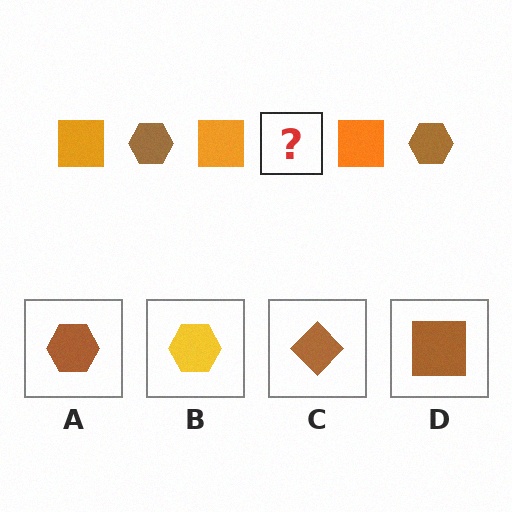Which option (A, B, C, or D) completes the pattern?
A.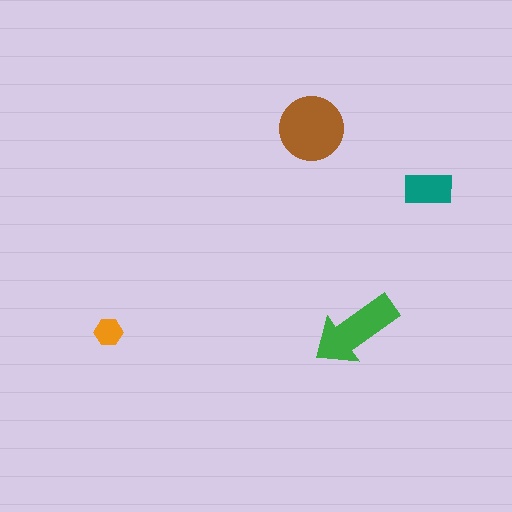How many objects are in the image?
There are 4 objects in the image.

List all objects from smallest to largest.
The orange hexagon, the teal rectangle, the green arrow, the brown circle.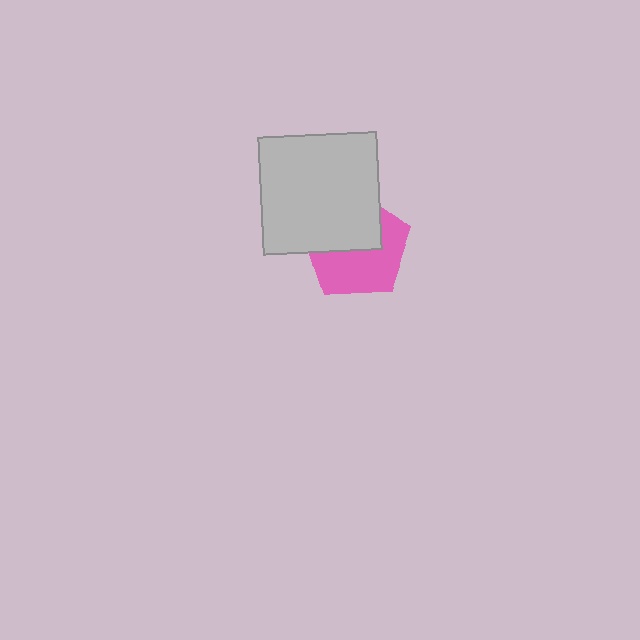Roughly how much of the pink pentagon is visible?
About half of it is visible (roughly 54%).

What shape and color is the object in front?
The object in front is a light gray square.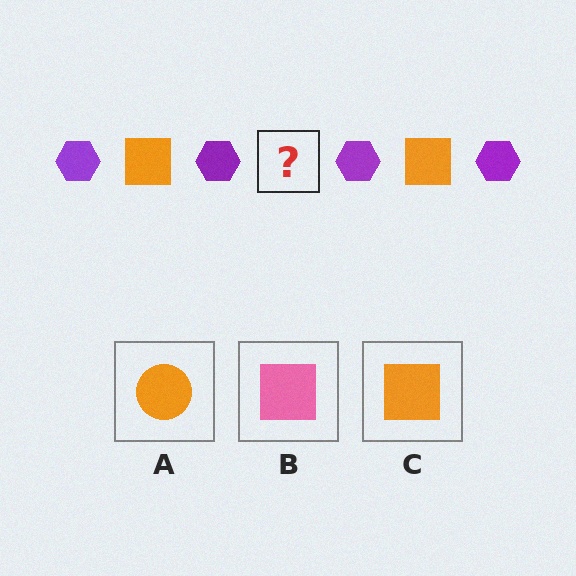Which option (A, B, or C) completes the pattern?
C.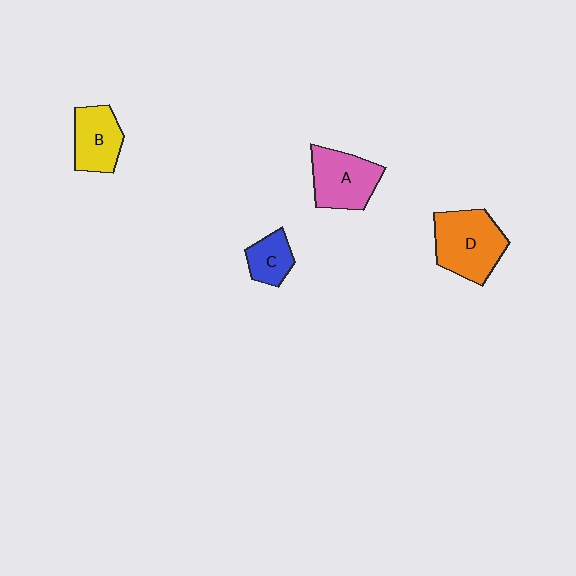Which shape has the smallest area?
Shape C (blue).